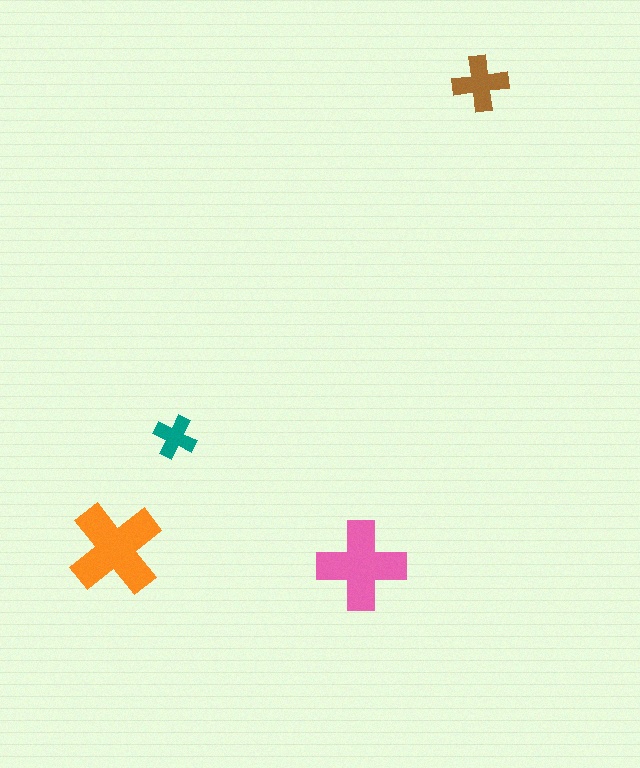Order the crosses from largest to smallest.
the orange one, the pink one, the brown one, the teal one.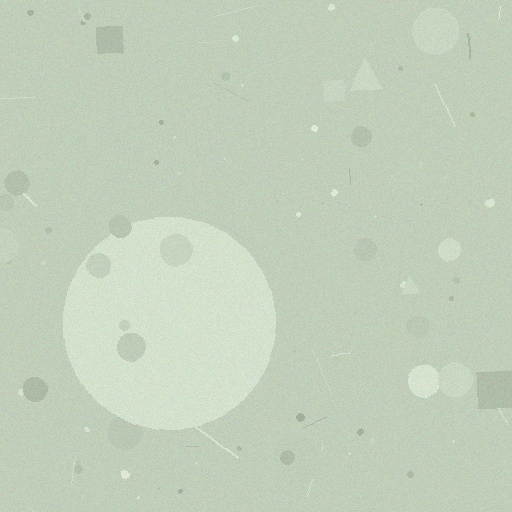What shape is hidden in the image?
A circle is hidden in the image.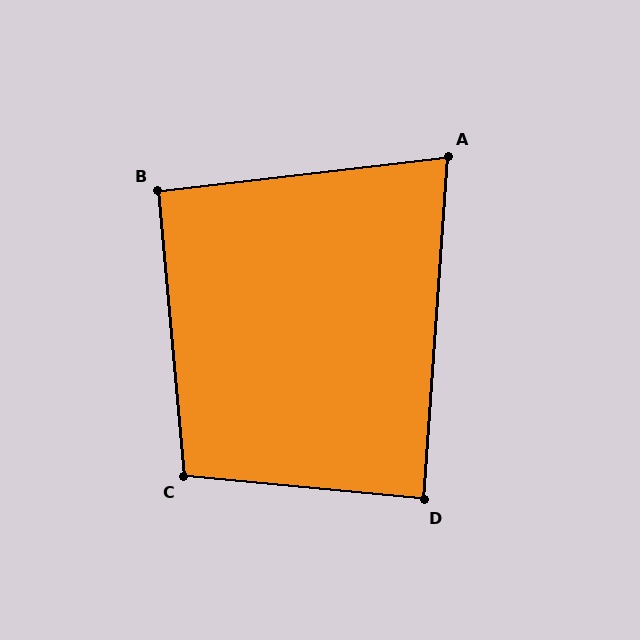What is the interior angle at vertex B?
Approximately 91 degrees (approximately right).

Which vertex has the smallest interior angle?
A, at approximately 79 degrees.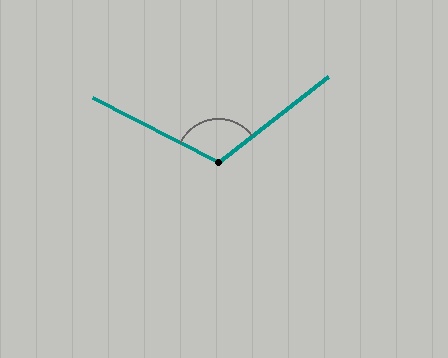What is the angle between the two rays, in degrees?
Approximately 115 degrees.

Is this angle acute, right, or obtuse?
It is obtuse.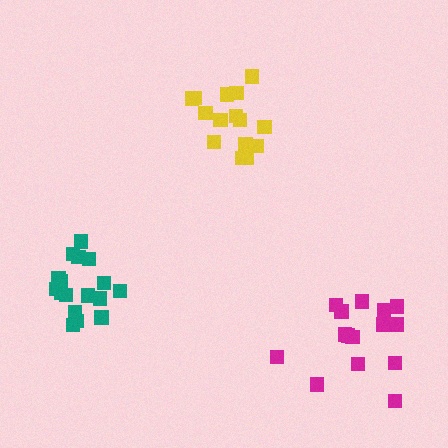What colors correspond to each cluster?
The clusters are colored: teal, yellow, magenta.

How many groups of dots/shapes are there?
There are 3 groups.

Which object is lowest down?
The magenta cluster is bottommost.